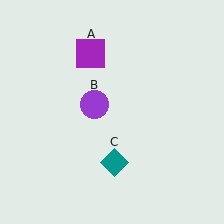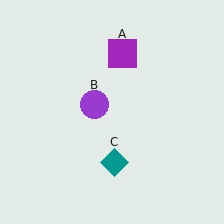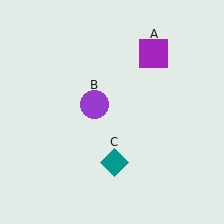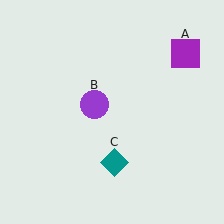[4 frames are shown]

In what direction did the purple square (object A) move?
The purple square (object A) moved right.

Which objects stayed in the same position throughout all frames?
Purple circle (object B) and teal diamond (object C) remained stationary.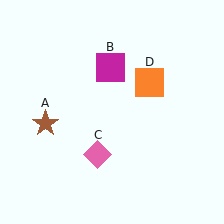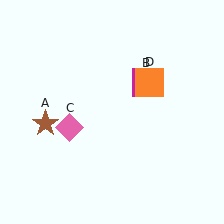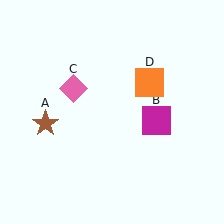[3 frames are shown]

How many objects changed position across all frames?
2 objects changed position: magenta square (object B), pink diamond (object C).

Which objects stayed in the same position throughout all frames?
Brown star (object A) and orange square (object D) remained stationary.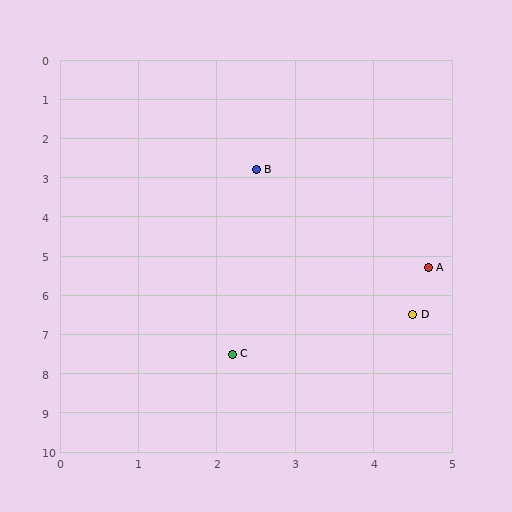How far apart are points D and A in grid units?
Points D and A are about 1.2 grid units apart.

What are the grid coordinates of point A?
Point A is at approximately (4.7, 5.3).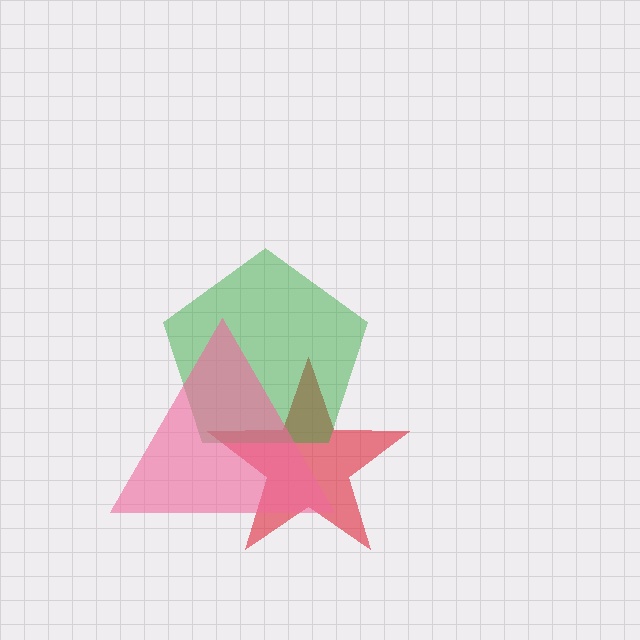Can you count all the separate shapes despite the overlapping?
Yes, there are 3 separate shapes.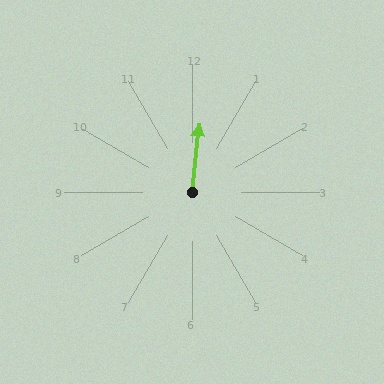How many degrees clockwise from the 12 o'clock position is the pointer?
Approximately 6 degrees.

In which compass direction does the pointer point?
North.